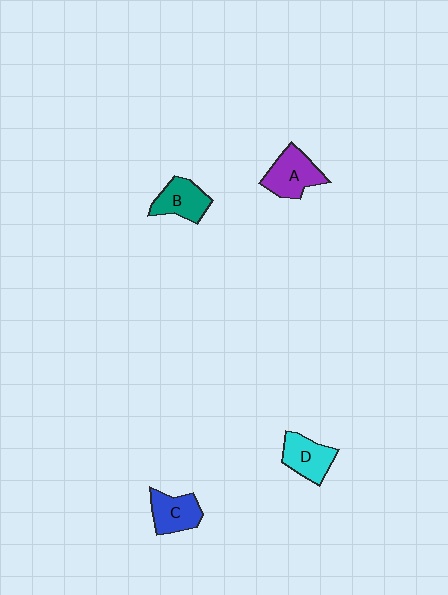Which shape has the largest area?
Shape A (purple).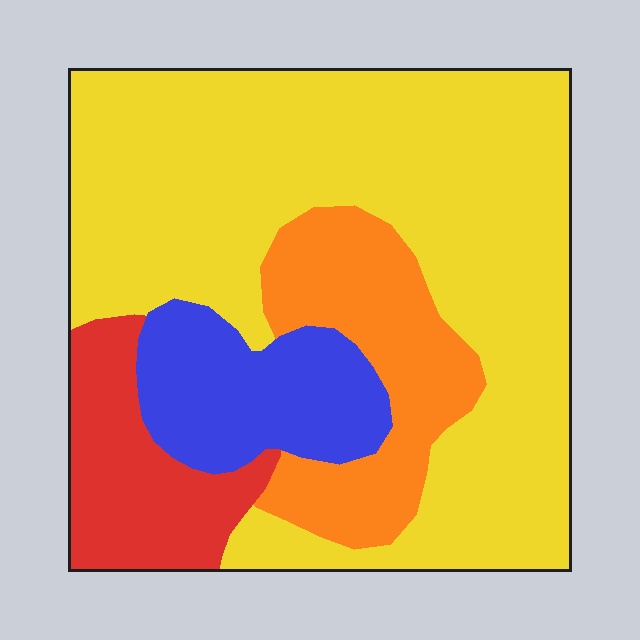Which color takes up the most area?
Yellow, at roughly 60%.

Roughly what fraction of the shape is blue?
Blue covers around 15% of the shape.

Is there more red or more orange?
Orange.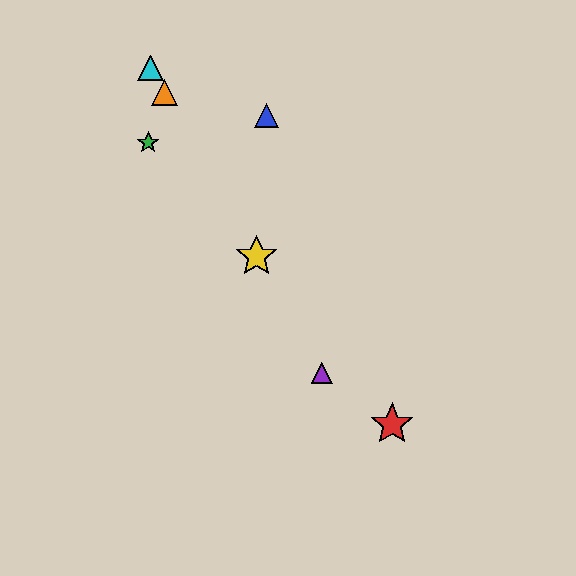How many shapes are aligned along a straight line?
4 shapes (the yellow star, the purple triangle, the orange triangle, the cyan triangle) are aligned along a straight line.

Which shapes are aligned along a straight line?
The yellow star, the purple triangle, the orange triangle, the cyan triangle are aligned along a straight line.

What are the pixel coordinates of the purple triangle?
The purple triangle is at (322, 373).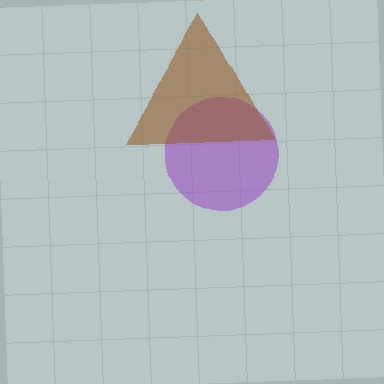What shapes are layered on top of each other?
The layered shapes are: a purple circle, a brown triangle.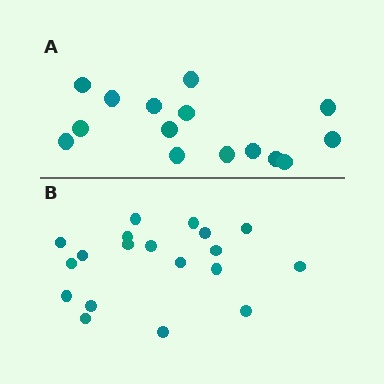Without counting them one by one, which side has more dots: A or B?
Region B (the bottom region) has more dots.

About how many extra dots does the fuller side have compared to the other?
Region B has about 4 more dots than region A.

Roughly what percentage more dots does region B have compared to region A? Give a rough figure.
About 25% more.